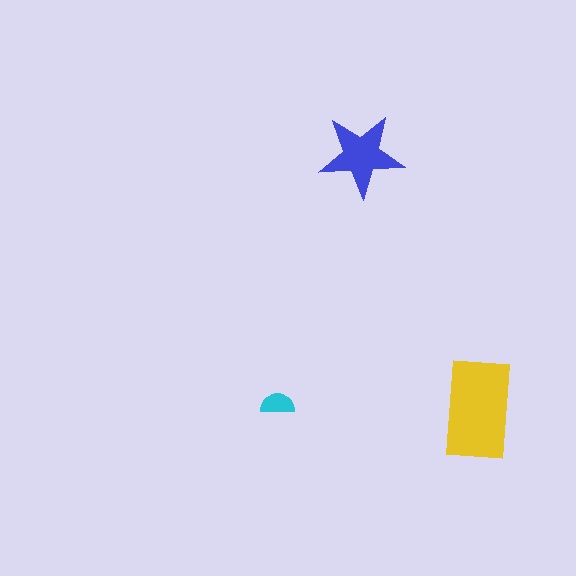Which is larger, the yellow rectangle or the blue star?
The yellow rectangle.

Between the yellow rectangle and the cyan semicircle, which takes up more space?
The yellow rectangle.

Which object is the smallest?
The cyan semicircle.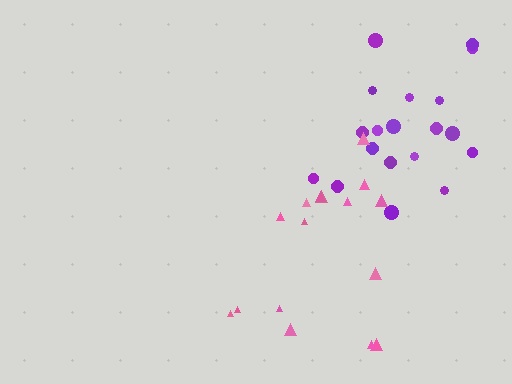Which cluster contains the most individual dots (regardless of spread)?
Purple (19).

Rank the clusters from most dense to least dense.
purple, pink.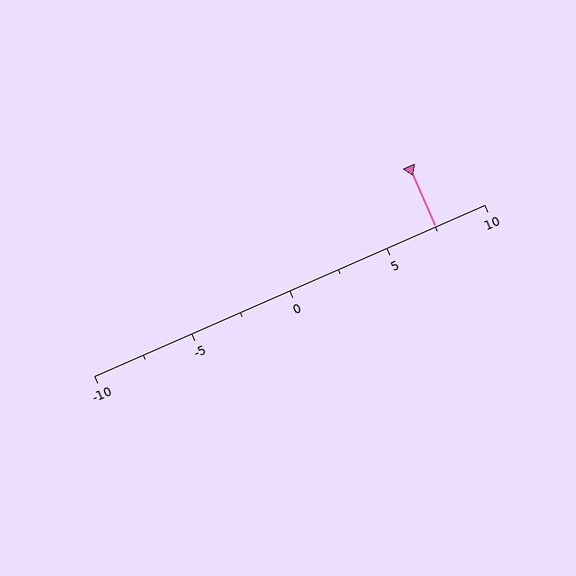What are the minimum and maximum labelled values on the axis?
The axis runs from -10 to 10.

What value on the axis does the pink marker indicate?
The marker indicates approximately 7.5.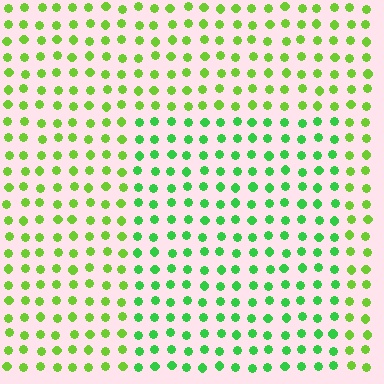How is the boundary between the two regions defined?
The boundary is defined purely by a slight shift in hue (about 31 degrees). Spacing, size, and orientation are identical on both sides.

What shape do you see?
I see a rectangle.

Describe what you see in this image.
The image is filled with small lime elements in a uniform arrangement. A rectangle-shaped region is visible where the elements are tinted to a slightly different hue, forming a subtle color boundary.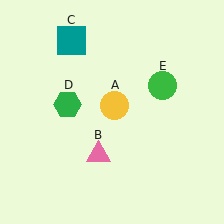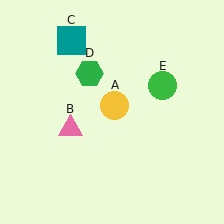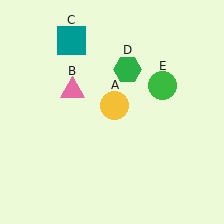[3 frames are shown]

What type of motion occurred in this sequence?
The pink triangle (object B), green hexagon (object D) rotated clockwise around the center of the scene.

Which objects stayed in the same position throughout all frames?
Yellow circle (object A) and teal square (object C) and green circle (object E) remained stationary.